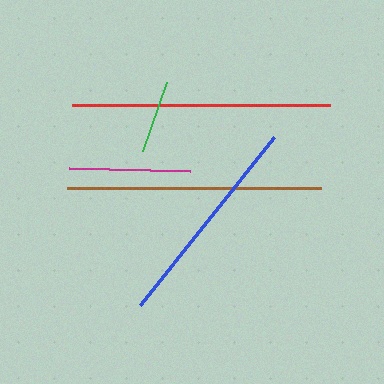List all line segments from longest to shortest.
From longest to shortest: red, brown, blue, magenta, green.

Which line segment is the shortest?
The green line is the shortest at approximately 73 pixels.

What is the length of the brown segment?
The brown segment is approximately 254 pixels long.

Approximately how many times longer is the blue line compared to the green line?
The blue line is approximately 2.9 times the length of the green line.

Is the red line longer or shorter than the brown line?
The red line is longer than the brown line.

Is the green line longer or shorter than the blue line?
The blue line is longer than the green line.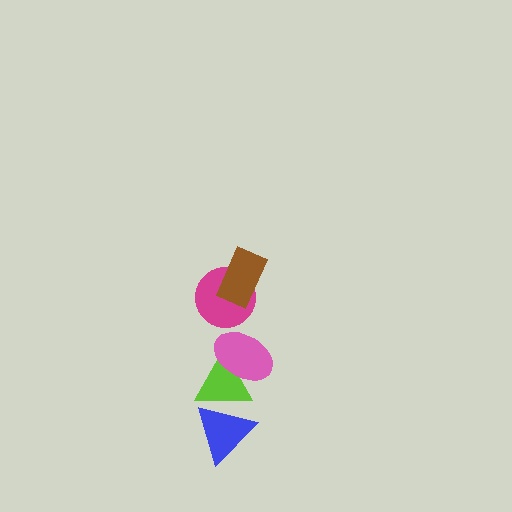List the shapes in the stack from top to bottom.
From top to bottom: the brown rectangle, the magenta circle, the pink ellipse, the lime triangle, the blue triangle.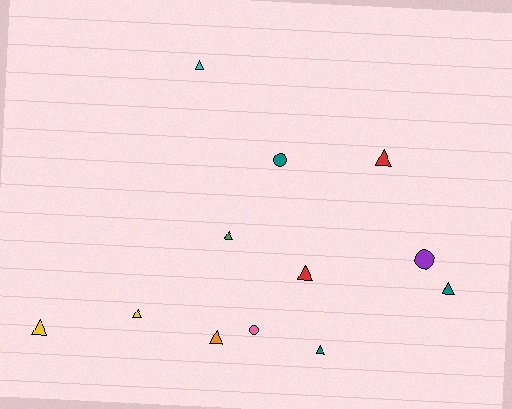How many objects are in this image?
There are 12 objects.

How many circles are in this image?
There are 3 circles.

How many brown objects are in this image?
There are no brown objects.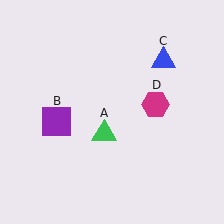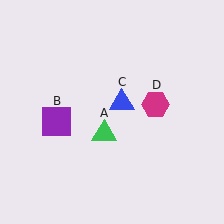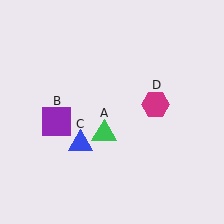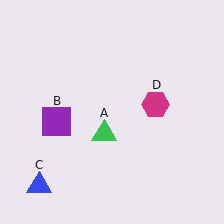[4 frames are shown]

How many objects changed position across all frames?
1 object changed position: blue triangle (object C).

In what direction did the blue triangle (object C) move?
The blue triangle (object C) moved down and to the left.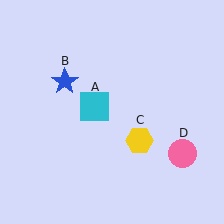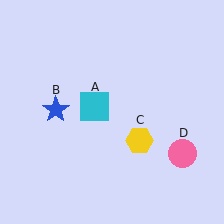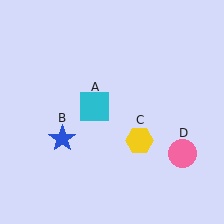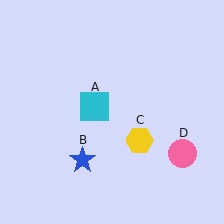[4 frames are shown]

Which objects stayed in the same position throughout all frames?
Cyan square (object A) and yellow hexagon (object C) and pink circle (object D) remained stationary.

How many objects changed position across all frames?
1 object changed position: blue star (object B).